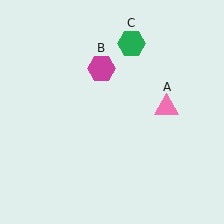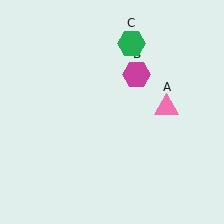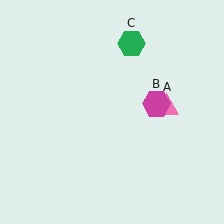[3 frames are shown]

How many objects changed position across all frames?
1 object changed position: magenta hexagon (object B).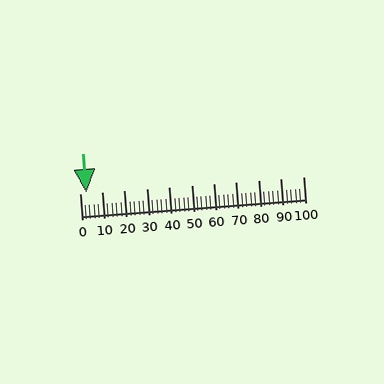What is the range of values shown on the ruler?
The ruler shows values from 0 to 100.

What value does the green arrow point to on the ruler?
The green arrow points to approximately 3.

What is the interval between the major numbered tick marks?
The major tick marks are spaced 10 units apart.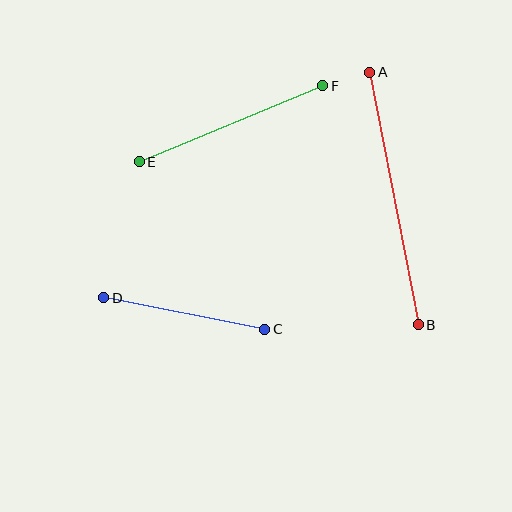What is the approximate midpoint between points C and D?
The midpoint is at approximately (184, 313) pixels.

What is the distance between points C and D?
The distance is approximately 164 pixels.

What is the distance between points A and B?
The distance is approximately 257 pixels.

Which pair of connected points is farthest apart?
Points A and B are farthest apart.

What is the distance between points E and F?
The distance is approximately 198 pixels.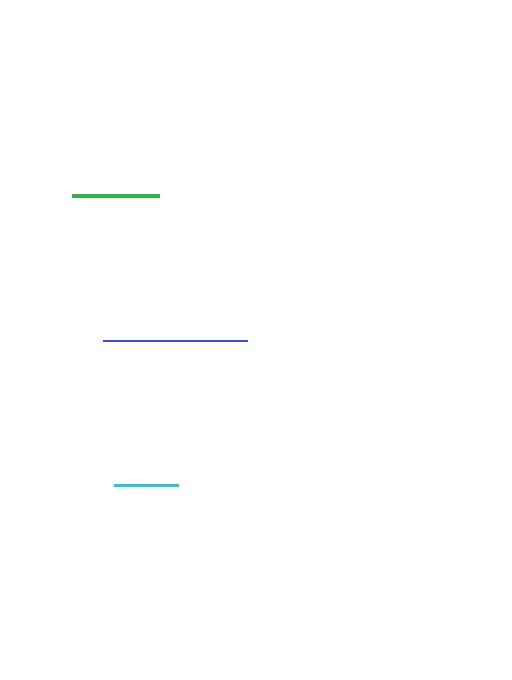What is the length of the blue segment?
The blue segment is approximately 143 pixels long.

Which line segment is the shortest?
The cyan line is the shortest at approximately 64 pixels.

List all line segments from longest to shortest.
From longest to shortest: blue, green, cyan.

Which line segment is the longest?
The blue line is the longest at approximately 143 pixels.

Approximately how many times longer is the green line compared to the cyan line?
The green line is approximately 1.4 times the length of the cyan line.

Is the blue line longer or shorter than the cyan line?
The blue line is longer than the cyan line.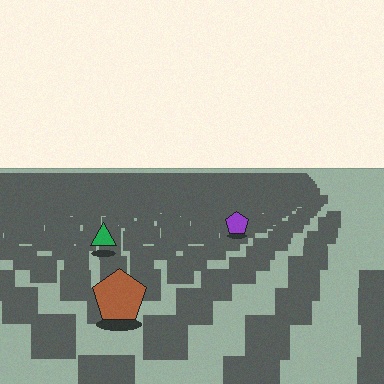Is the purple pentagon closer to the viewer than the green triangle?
No. The green triangle is closer — you can tell from the texture gradient: the ground texture is coarser near it.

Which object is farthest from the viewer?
The purple pentagon is farthest from the viewer. It appears smaller and the ground texture around it is denser.